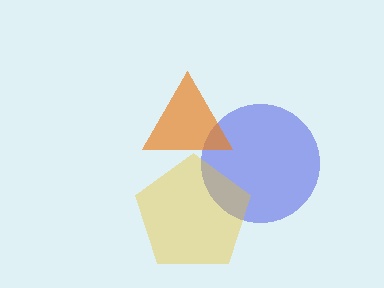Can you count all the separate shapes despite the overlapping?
Yes, there are 3 separate shapes.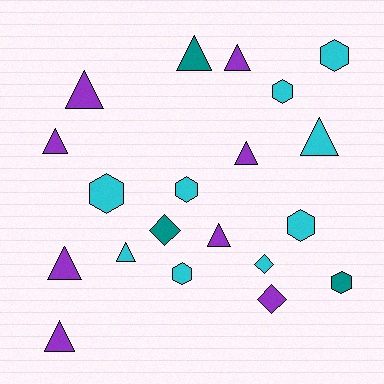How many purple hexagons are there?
There are no purple hexagons.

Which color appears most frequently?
Cyan, with 9 objects.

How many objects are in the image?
There are 20 objects.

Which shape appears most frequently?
Triangle, with 10 objects.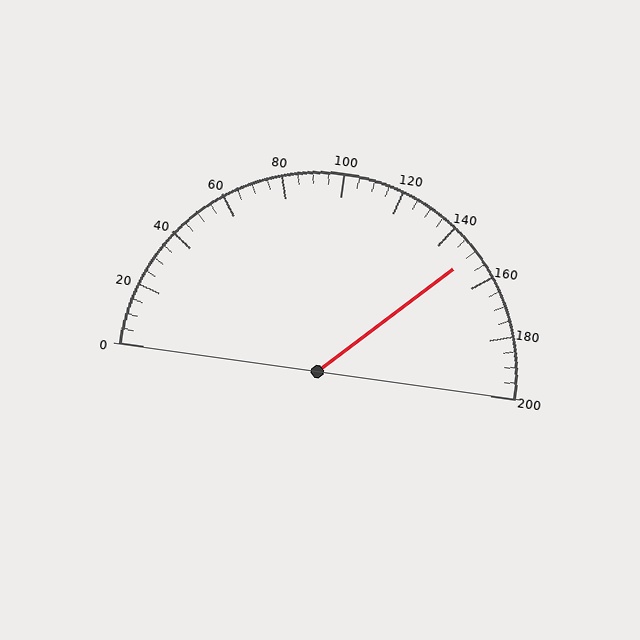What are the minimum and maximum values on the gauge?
The gauge ranges from 0 to 200.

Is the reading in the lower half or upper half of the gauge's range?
The reading is in the upper half of the range (0 to 200).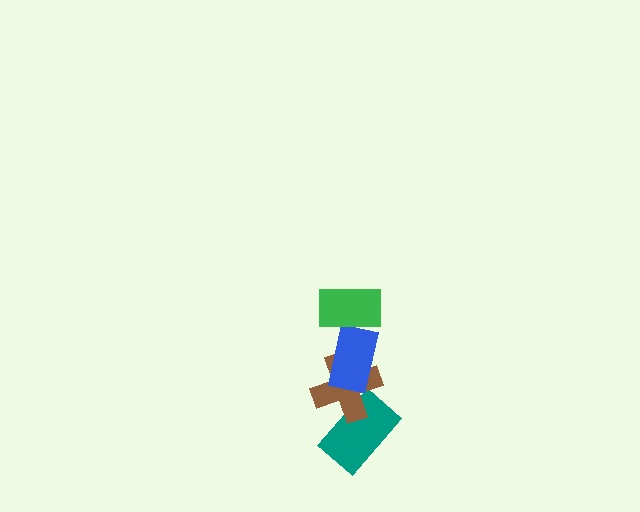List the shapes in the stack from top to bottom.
From top to bottom: the green rectangle, the blue rectangle, the brown cross, the teal rectangle.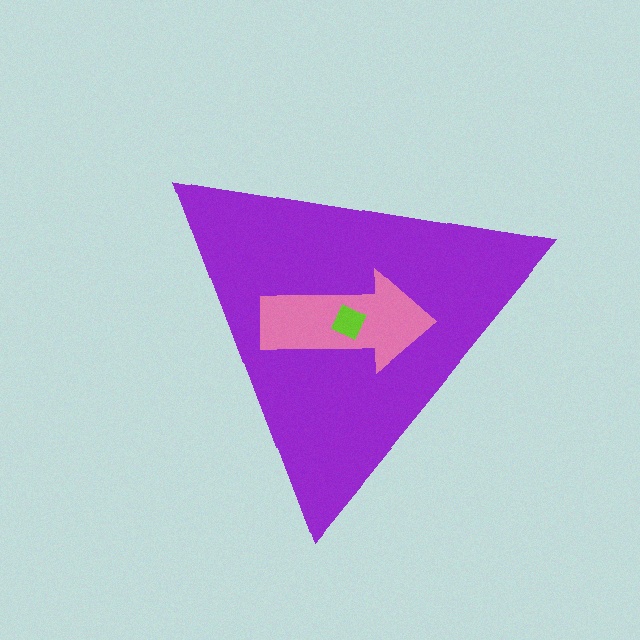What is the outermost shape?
The purple triangle.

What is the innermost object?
The lime diamond.